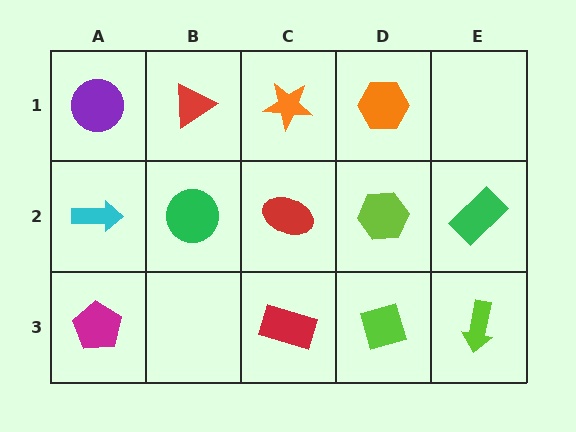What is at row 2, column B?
A green circle.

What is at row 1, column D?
An orange hexagon.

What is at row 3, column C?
A red rectangle.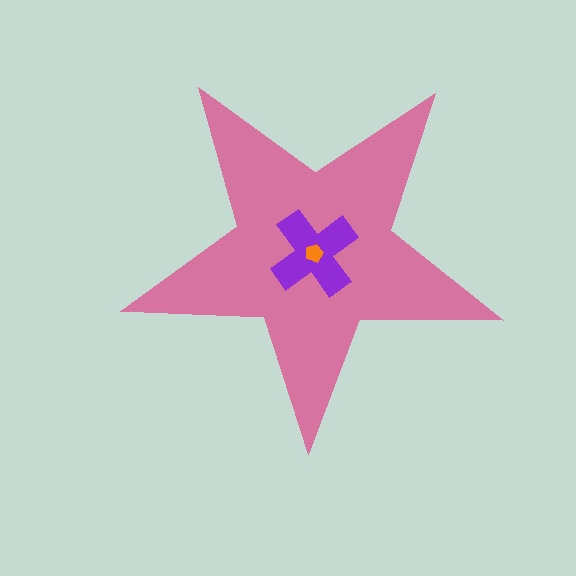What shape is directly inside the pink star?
The purple cross.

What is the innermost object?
The orange pentagon.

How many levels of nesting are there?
3.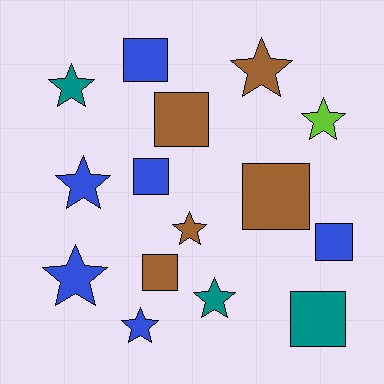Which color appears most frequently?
Blue, with 6 objects.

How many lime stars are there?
There is 1 lime star.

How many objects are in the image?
There are 15 objects.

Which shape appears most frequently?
Star, with 8 objects.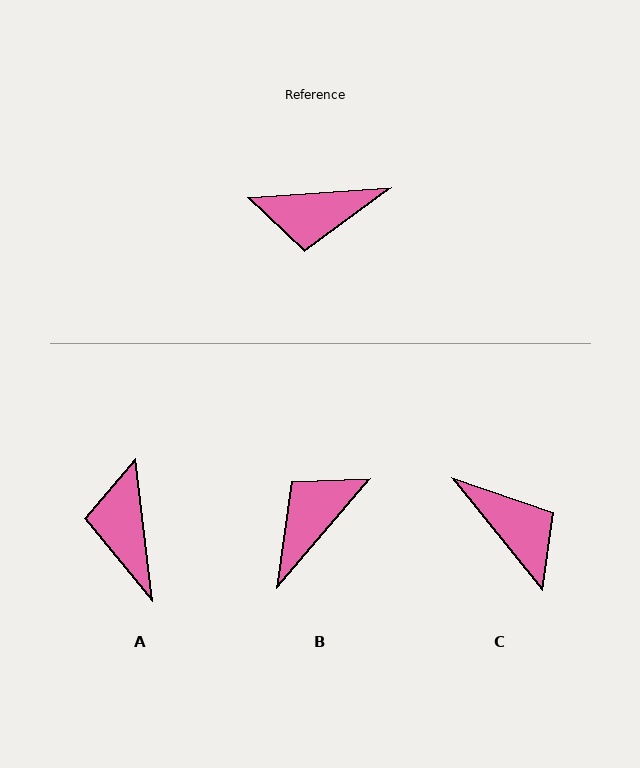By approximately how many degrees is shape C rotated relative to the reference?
Approximately 125 degrees counter-clockwise.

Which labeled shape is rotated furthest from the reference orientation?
B, about 134 degrees away.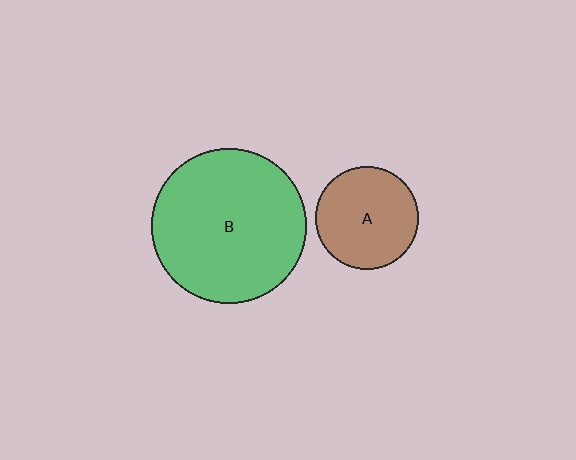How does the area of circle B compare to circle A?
Approximately 2.3 times.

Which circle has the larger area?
Circle B (green).